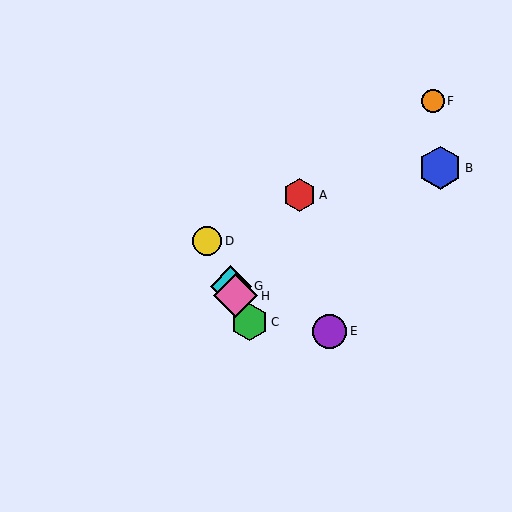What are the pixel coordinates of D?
Object D is at (207, 241).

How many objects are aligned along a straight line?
4 objects (C, D, G, H) are aligned along a straight line.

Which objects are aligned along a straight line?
Objects C, D, G, H are aligned along a straight line.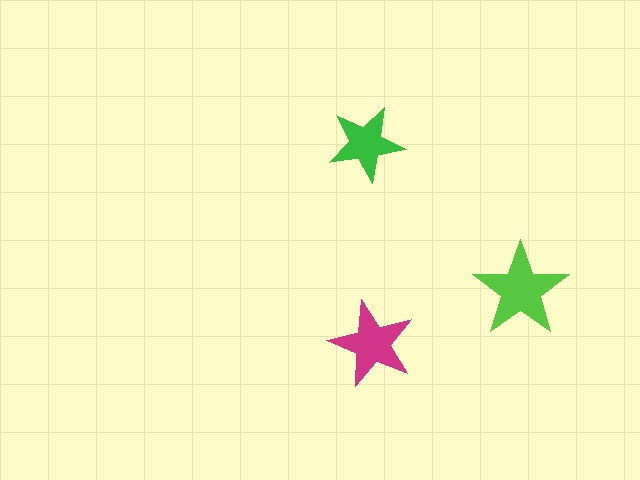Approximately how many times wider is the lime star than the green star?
About 1.5 times wider.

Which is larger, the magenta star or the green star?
The magenta one.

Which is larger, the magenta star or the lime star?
The lime one.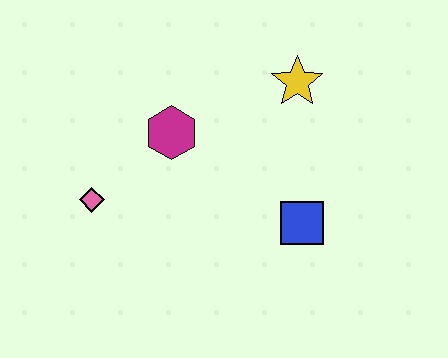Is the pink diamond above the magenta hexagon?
No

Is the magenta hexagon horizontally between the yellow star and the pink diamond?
Yes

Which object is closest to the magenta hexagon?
The pink diamond is closest to the magenta hexagon.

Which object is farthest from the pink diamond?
The yellow star is farthest from the pink diamond.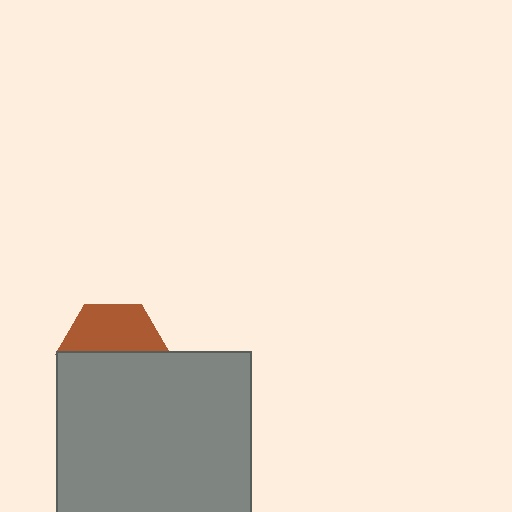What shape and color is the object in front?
The object in front is a gray square.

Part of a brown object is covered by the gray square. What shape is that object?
It is a hexagon.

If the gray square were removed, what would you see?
You would see the complete brown hexagon.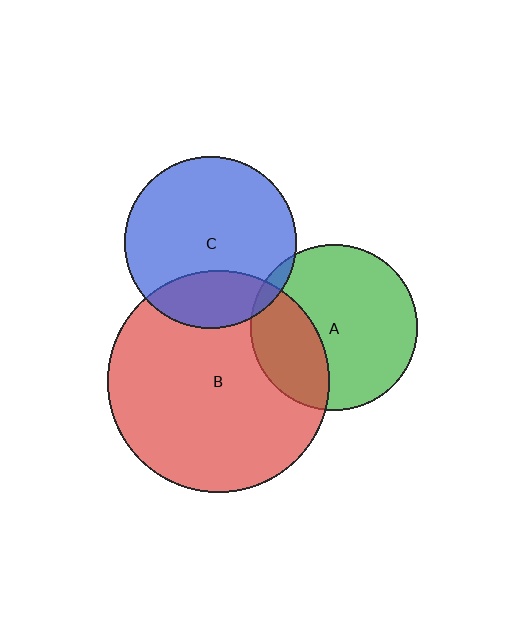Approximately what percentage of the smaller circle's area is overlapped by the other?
Approximately 5%.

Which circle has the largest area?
Circle B (red).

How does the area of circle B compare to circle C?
Approximately 1.7 times.